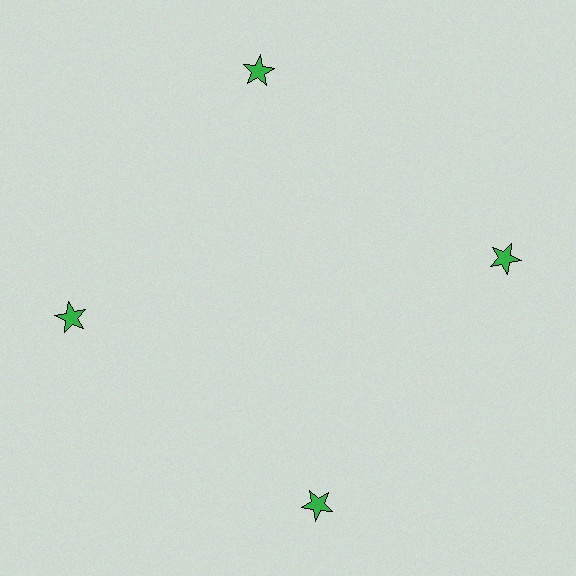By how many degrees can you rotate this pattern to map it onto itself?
The pattern maps onto itself every 90 degrees of rotation.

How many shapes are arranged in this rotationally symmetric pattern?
There are 4 shapes, arranged in 4 groups of 1.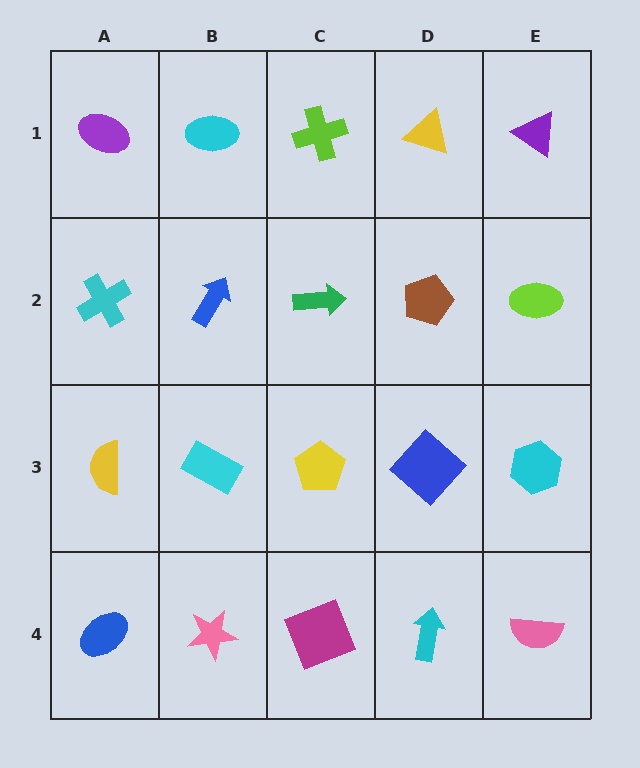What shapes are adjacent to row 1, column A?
A cyan cross (row 2, column A), a cyan ellipse (row 1, column B).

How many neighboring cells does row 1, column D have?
3.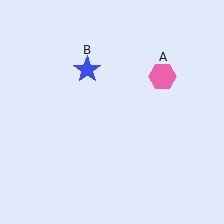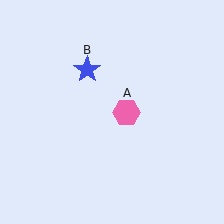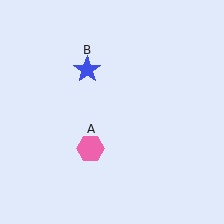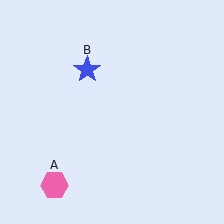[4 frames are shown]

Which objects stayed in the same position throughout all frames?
Blue star (object B) remained stationary.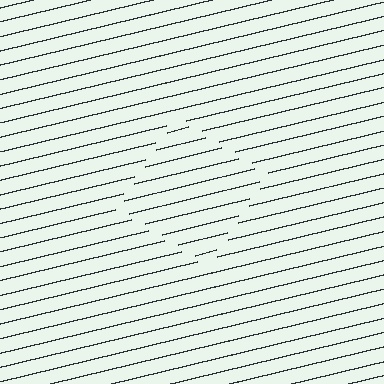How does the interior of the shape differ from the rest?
The interior of the shape contains the same grating, shifted by half a period — the contour is defined by the phase discontinuity where line-ends from the inner and outer gratings abut.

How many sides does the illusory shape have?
4 sides — the line-ends trace a square.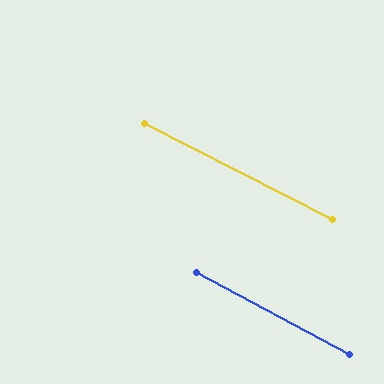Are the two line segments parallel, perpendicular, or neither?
Parallel — their directions differ by only 0.9°.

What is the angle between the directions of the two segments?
Approximately 1 degree.